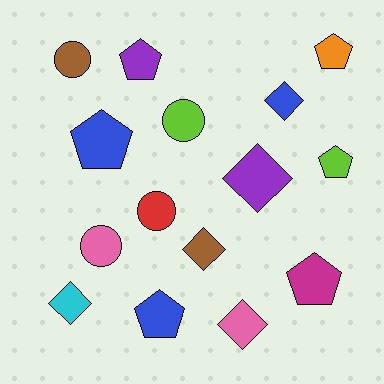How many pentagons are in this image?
There are 6 pentagons.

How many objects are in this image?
There are 15 objects.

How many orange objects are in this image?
There is 1 orange object.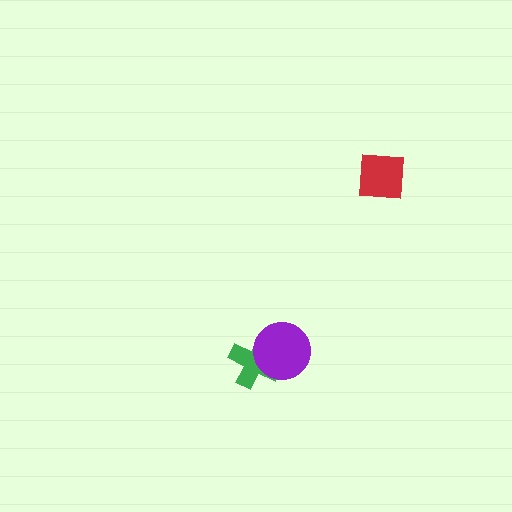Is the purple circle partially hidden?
No, no other shape covers it.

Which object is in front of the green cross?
The purple circle is in front of the green cross.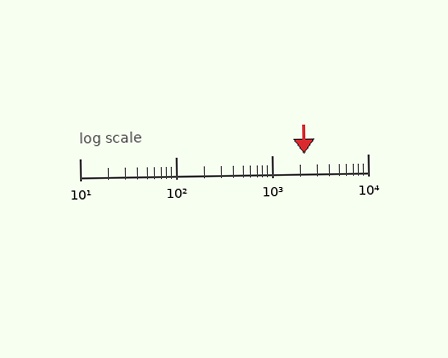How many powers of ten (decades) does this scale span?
The scale spans 3 decades, from 10 to 10000.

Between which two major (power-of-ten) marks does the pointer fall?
The pointer is between 1000 and 10000.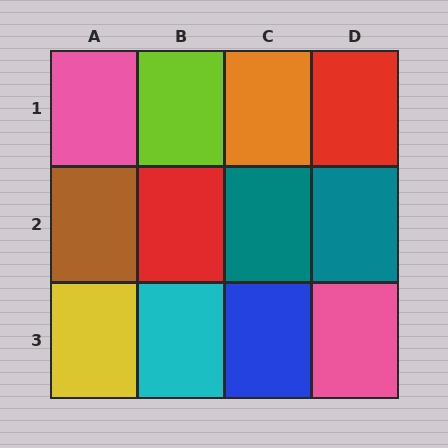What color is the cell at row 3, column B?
Cyan.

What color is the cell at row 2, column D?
Teal.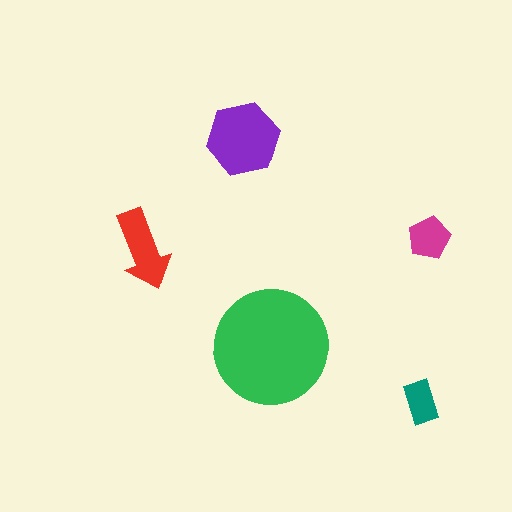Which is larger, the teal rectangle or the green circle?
The green circle.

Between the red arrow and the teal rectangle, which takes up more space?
The red arrow.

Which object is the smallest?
The teal rectangle.